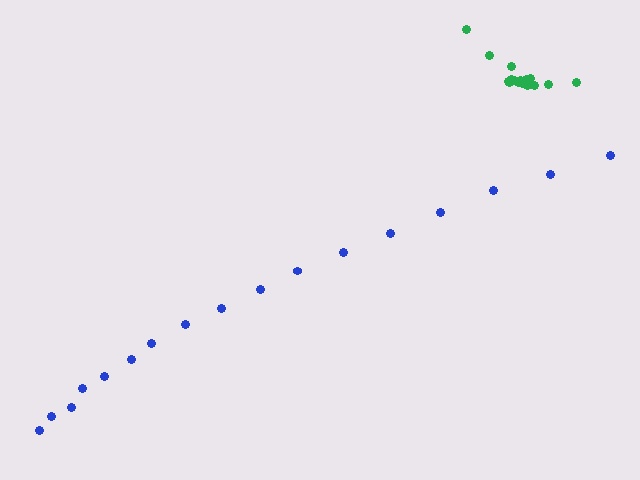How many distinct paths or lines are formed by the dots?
There are 2 distinct paths.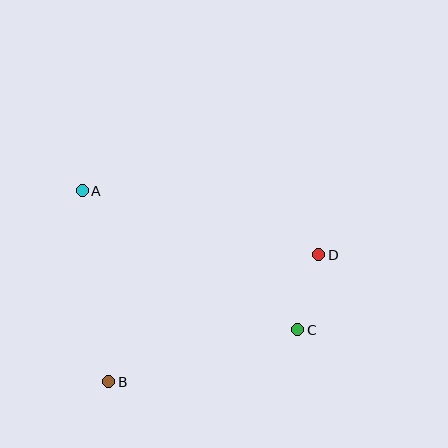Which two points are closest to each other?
Points C and D are closest to each other.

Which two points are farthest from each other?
Points A and C are farthest from each other.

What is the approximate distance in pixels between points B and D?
The distance between B and D is approximately 246 pixels.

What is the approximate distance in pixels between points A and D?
The distance between A and D is approximately 245 pixels.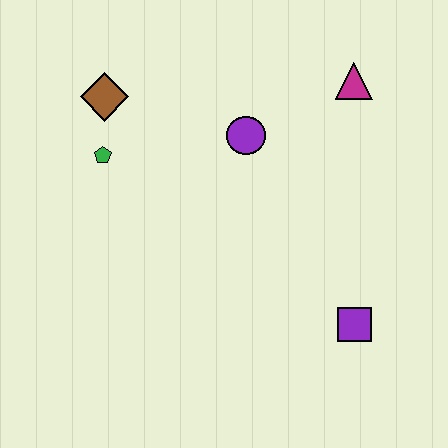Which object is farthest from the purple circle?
The purple square is farthest from the purple circle.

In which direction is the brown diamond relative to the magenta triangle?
The brown diamond is to the left of the magenta triangle.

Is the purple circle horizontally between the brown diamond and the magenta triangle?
Yes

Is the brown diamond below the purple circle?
No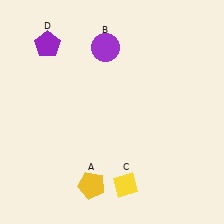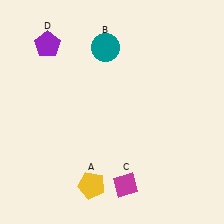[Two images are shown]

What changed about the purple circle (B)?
In Image 1, B is purple. In Image 2, it changed to teal.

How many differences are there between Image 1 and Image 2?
There are 2 differences between the two images.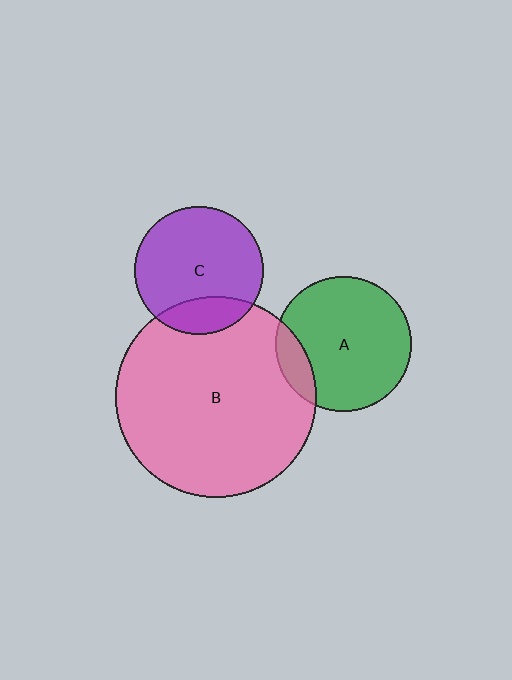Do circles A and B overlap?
Yes.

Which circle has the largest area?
Circle B (pink).